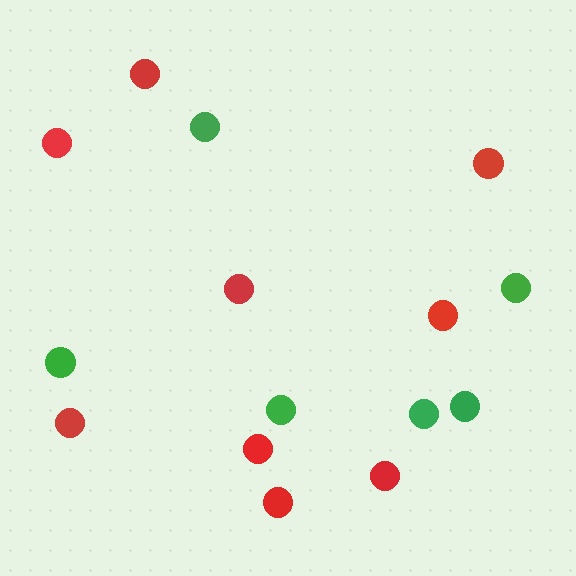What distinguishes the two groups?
There are 2 groups: one group of red circles (9) and one group of green circles (6).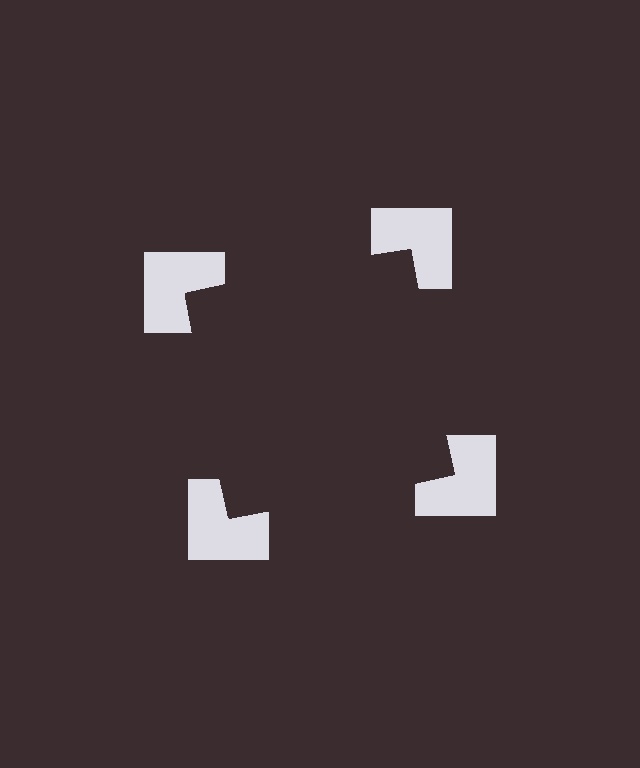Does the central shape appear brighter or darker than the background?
It typically appears slightly darker than the background, even though no actual brightness change is drawn.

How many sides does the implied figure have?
4 sides.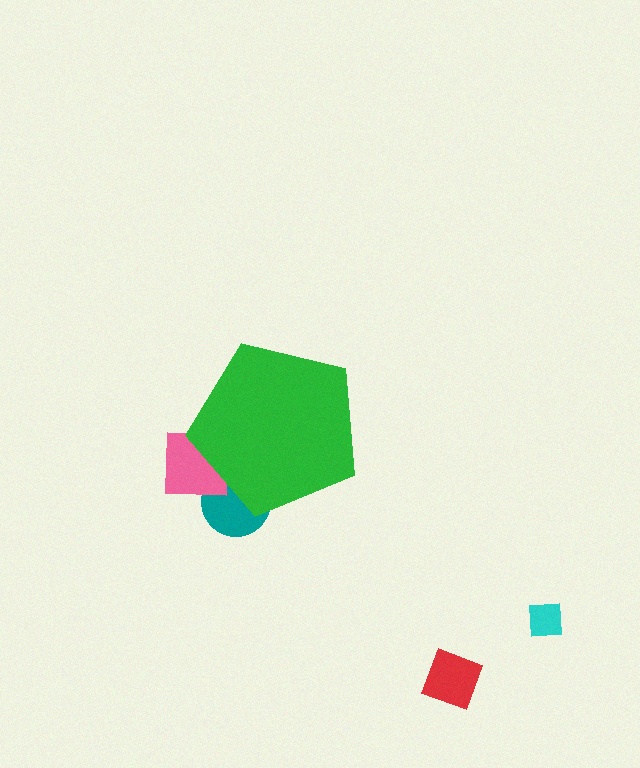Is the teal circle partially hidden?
Yes, the teal circle is partially hidden behind the green pentagon.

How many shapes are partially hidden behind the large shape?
2 shapes are partially hidden.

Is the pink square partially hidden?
Yes, the pink square is partially hidden behind the green pentagon.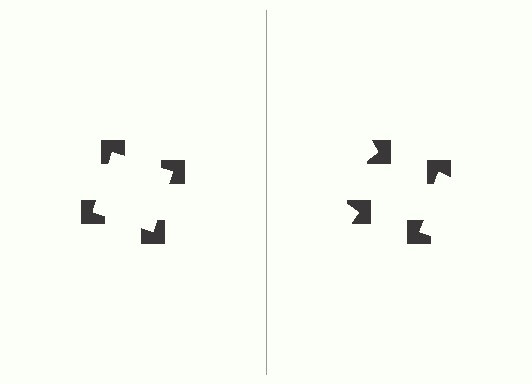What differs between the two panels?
The notched squares are positioned identically on both sides; only the wedge orientations differ. On the left they align to a square; on the right they are misaligned.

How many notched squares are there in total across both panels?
8 — 4 on each side.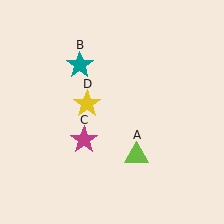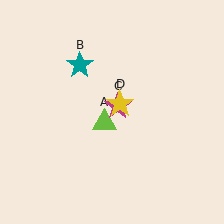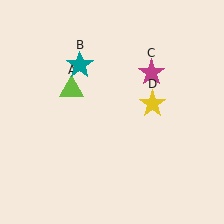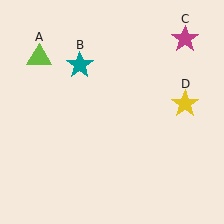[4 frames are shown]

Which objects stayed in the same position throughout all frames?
Teal star (object B) remained stationary.